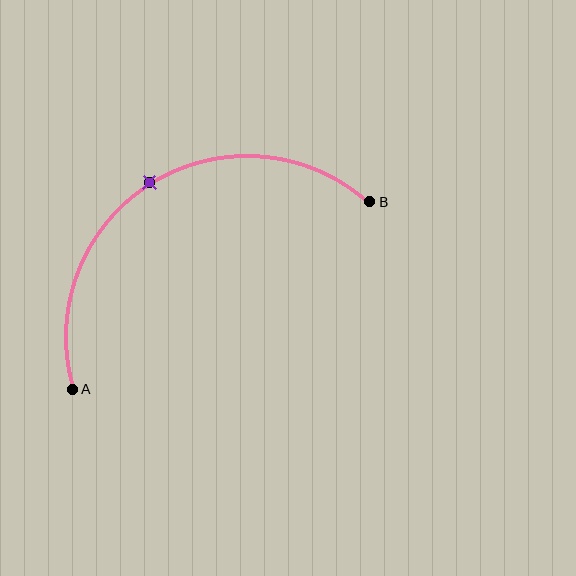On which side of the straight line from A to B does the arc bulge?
The arc bulges above the straight line connecting A and B.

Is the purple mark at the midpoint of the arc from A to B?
Yes. The purple mark lies on the arc at equal arc-length from both A and B — it is the arc midpoint.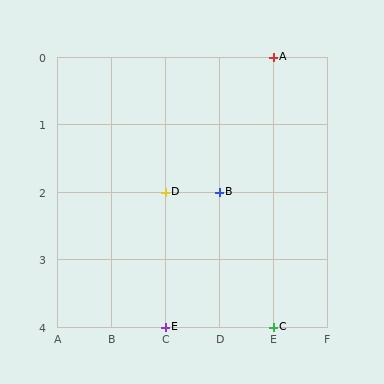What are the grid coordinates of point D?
Point D is at grid coordinates (C, 2).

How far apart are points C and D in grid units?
Points C and D are 2 columns and 2 rows apart (about 2.8 grid units diagonally).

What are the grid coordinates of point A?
Point A is at grid coordinates (E, 0).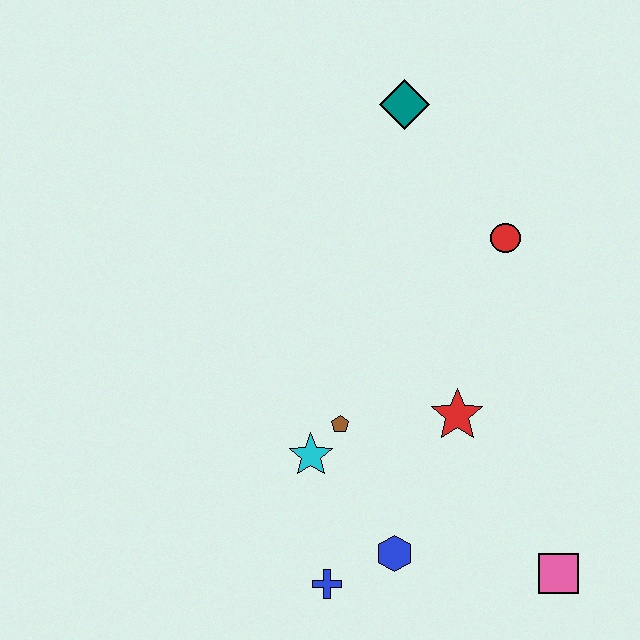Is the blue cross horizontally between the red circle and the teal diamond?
No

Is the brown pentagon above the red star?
No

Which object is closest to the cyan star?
The brown pentagon is closest to the cyan star.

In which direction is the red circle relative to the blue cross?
The red circle is above the blue cross.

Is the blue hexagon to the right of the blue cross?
Yes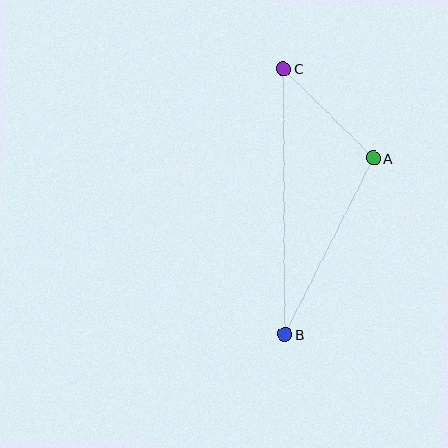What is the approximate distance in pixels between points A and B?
The distance between A and B is approximately 197 pixels.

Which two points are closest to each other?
Points A and C are closest to each other.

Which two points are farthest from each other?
Points B and C are farthest from each other.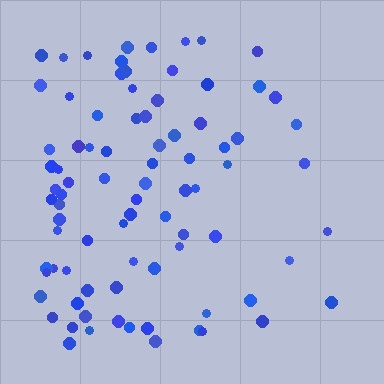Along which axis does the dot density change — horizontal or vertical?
Horizontal.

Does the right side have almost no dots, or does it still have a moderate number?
Still a moderate number, just noticeably fewer than the left.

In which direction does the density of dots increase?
From right to left, with the left side densest.